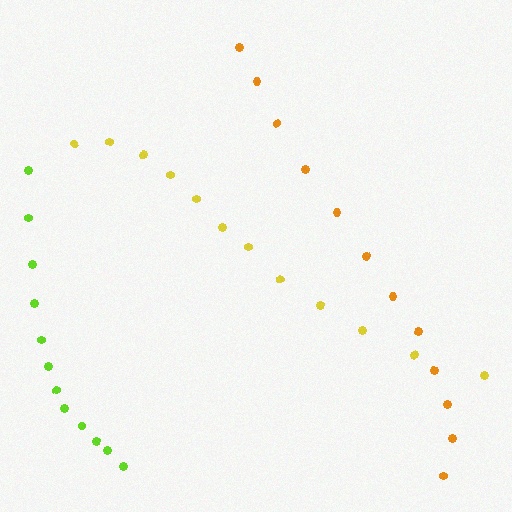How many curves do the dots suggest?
There are 3 distinct paths.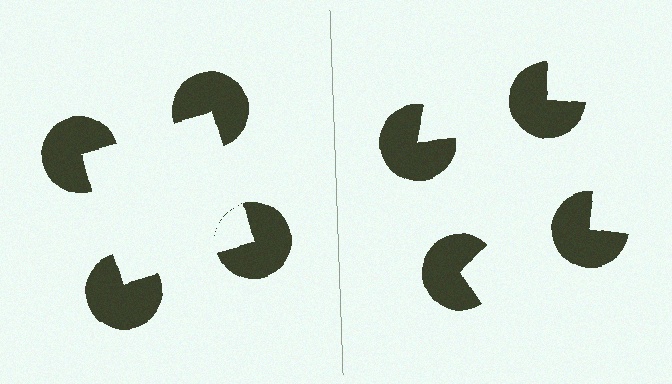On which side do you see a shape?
An illusory square appears on the left side. On the right side the wedge cuts are rotated, so no coherent shape forms.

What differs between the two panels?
The pac-man discs are positioned identically on both sides; only the wedge orientations differ. On the left they align to a square; on the right they are misaligned.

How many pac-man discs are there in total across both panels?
8 — 4 on each side.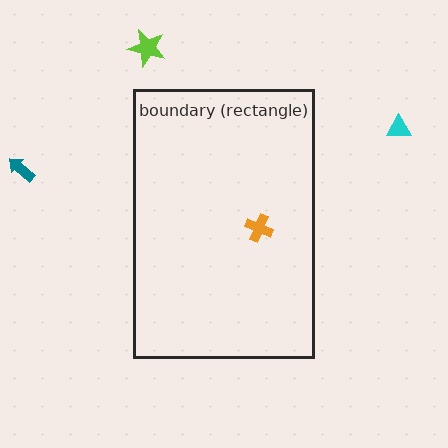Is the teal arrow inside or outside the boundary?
Outside.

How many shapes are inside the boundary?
1 inside, 3 outside.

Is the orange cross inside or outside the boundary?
Inside.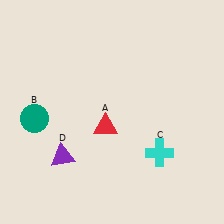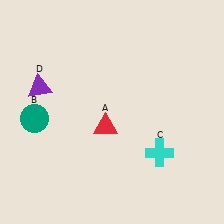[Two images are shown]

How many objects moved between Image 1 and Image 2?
1 object moved between the two images.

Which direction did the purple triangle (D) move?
The purple triangle (D) moved up.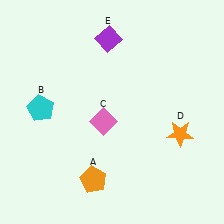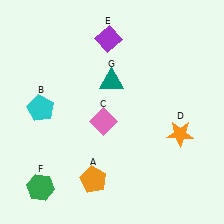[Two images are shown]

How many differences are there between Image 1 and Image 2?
There are 2 differences between the two images.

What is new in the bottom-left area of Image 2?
A green hexagon (F) was added in the bottom-left area of Image 2.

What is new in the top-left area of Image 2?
A teal triangle (G) was added in the top-left area of Image 2.